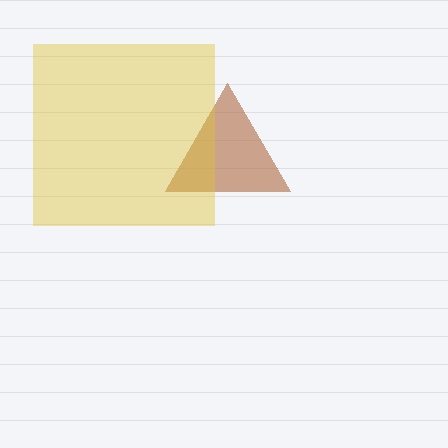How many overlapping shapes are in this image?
There are 2 overlapping shapes in the image.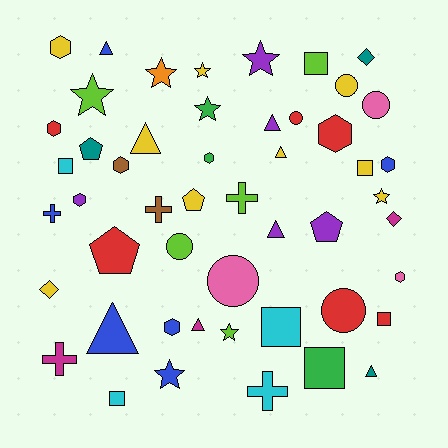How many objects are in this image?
There are 50 objects.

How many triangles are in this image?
There are 8 triangles.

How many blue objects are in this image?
There are 6 blue objects.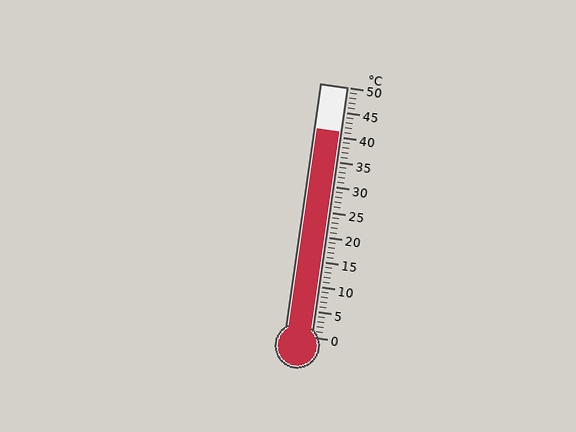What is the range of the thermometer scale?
The thermometer scale ranges from 0°C to 50°C.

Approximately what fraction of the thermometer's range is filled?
The thermometer is filled to approximately 80% of its range.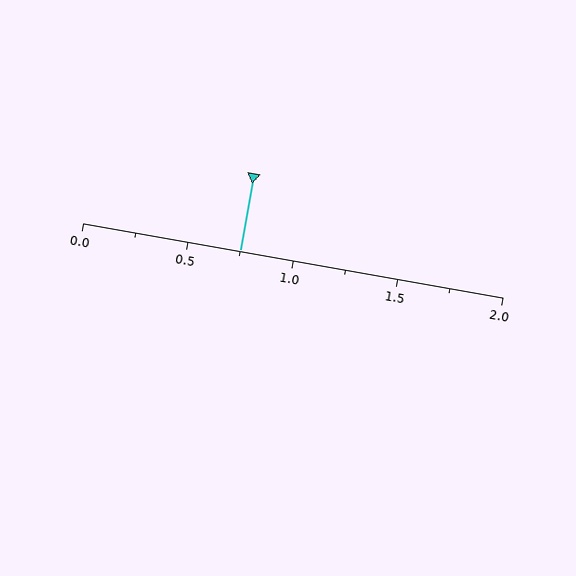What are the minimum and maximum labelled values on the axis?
The axis runs from 0.0 to 2.0.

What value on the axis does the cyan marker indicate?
The marker indicates approximately 0.75.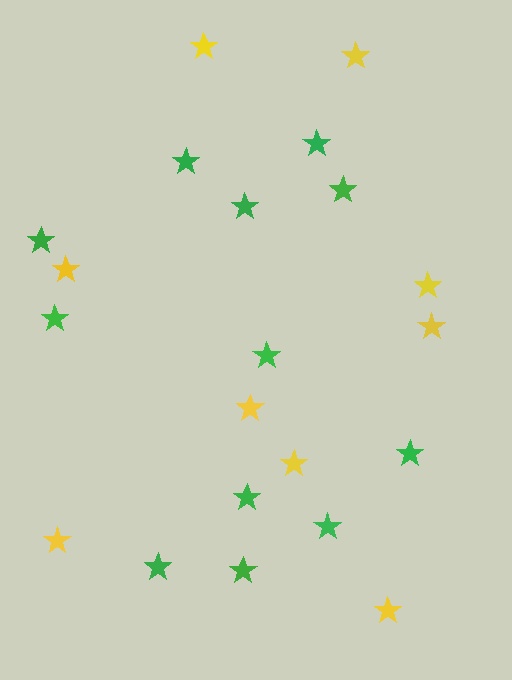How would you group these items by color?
There are 2 groups: one group of green stars (12) and one group of yellow stars (9).